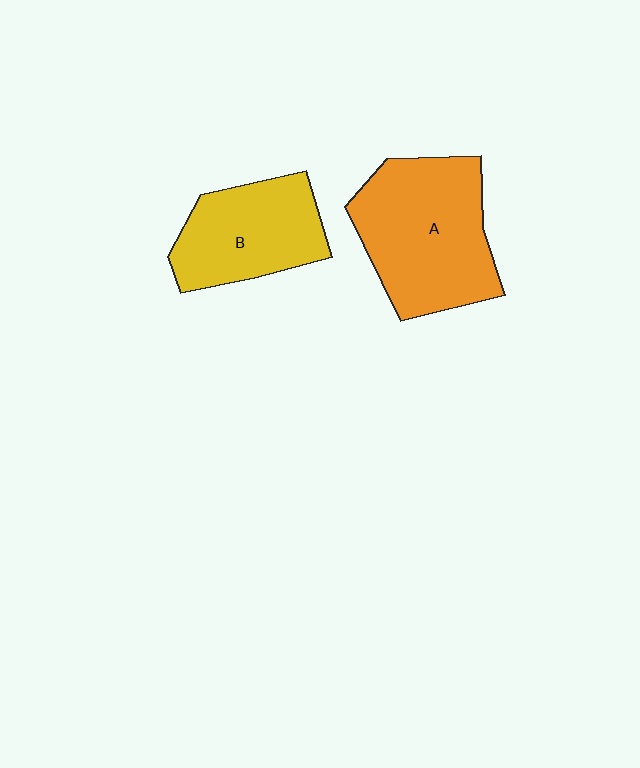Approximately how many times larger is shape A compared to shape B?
Approximately 1.4 times.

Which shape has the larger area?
Shape A (orange).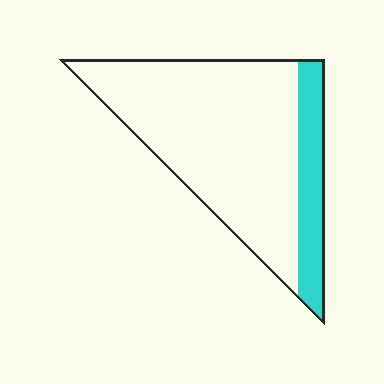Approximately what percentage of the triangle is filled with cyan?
Approximately 20%.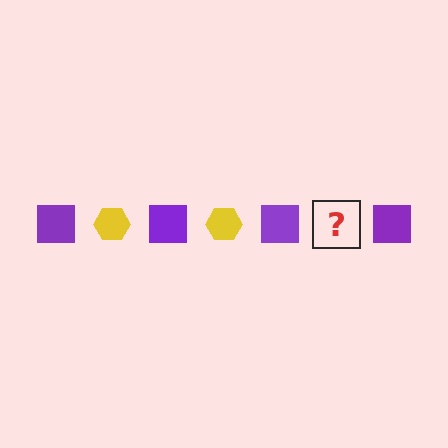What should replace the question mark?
The question mark should be replaced with a yellow hexagon.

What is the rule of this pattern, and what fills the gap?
The rule is that the pattern alternates between purple square and yellow hexagon. The gap should be filled with a yellow hexagon.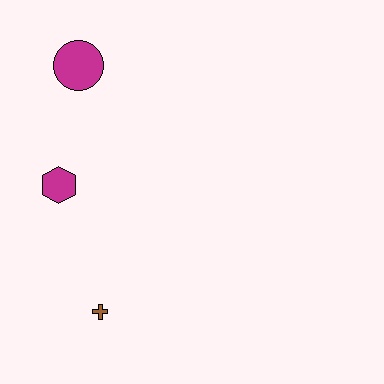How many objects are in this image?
There are 3 objects.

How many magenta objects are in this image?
There are 2 magenta objects.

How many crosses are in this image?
There is 1 cross.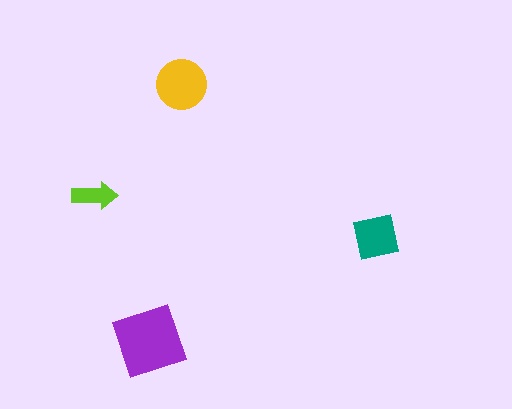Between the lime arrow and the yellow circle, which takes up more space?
The yellow circle.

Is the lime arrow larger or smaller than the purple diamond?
Smaller.